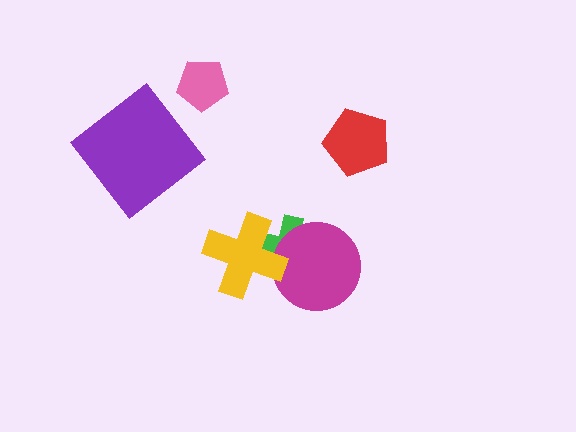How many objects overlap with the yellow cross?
2 objects overlap with the yellow cross.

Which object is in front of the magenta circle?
The yellow cross is in front of the magenta circle.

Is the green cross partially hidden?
Yes, it is partially covered by another shape.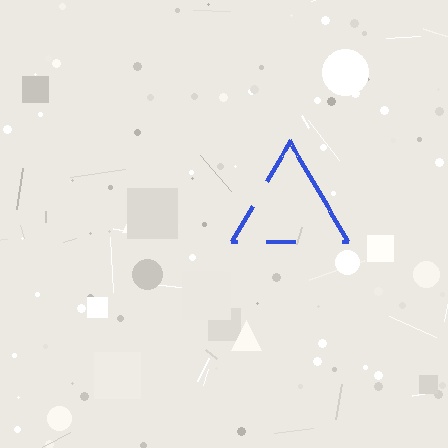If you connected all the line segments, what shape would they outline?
They would outline a triangle.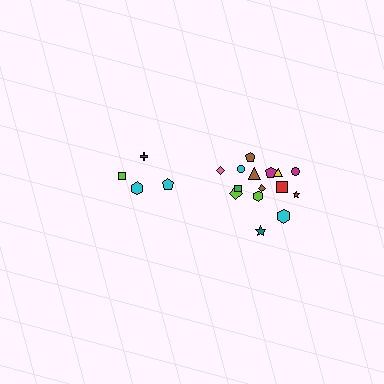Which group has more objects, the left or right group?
The right group.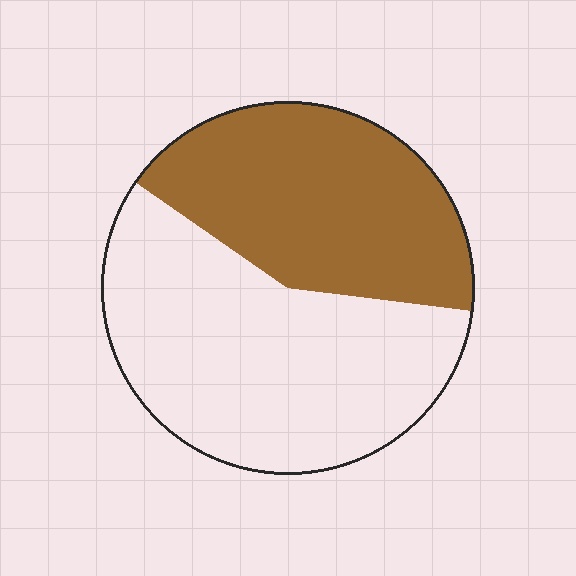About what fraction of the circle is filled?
About two fifths (2/5).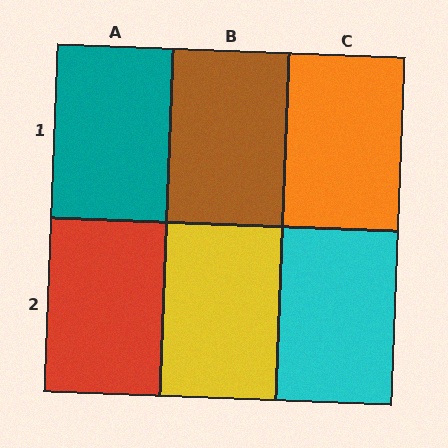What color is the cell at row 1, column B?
Brown.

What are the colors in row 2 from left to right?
Red, yellow, cyan.